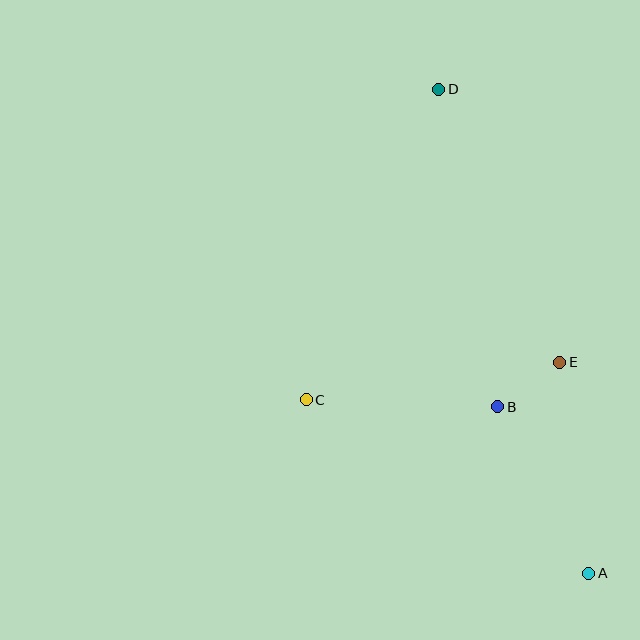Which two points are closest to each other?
Points B and E are closest to each other.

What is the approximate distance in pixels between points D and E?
The distance between D and E is approximately 299 pixels.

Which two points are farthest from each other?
Points A and D are farthest from each other.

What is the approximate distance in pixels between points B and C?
The distance between B and C is approximately 191 pixels.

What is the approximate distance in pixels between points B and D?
The distance between B and D is approximately 323 pixels.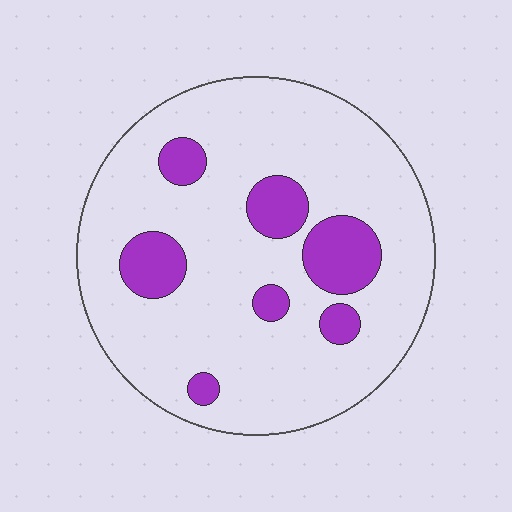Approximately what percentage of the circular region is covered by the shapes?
Approximately 15%.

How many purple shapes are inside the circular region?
7.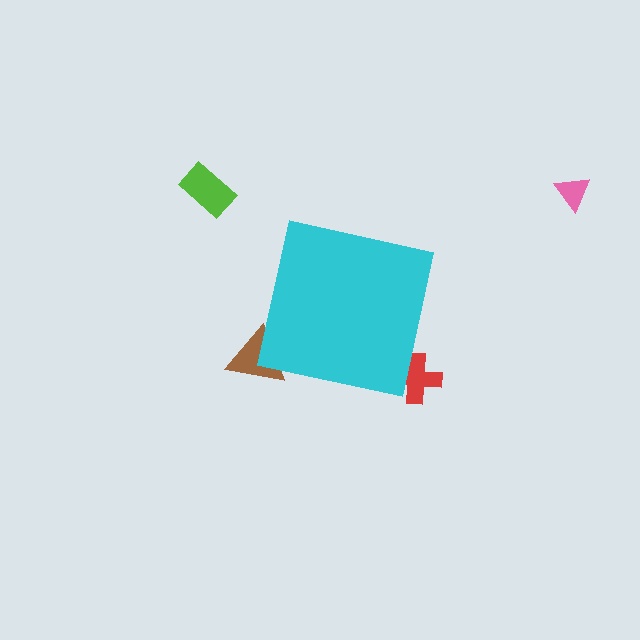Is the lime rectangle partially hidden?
No, the lime rectangle is fully visible.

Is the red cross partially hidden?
Yes, the red cross is partially hidden behind the cyan square.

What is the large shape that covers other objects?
A cyan square.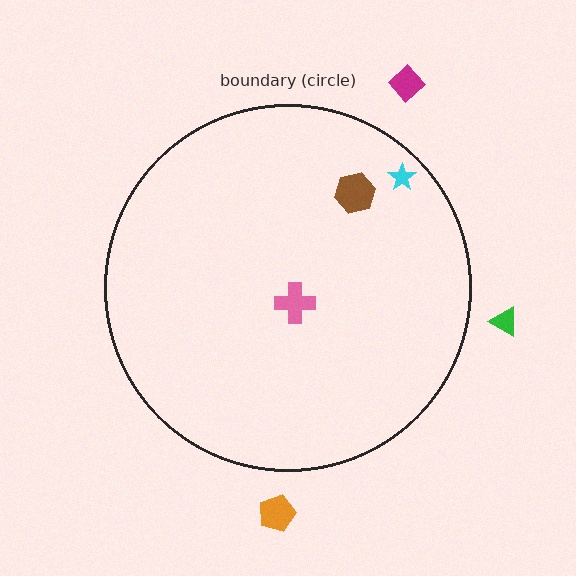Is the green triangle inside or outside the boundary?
Outside.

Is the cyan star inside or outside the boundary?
Inside.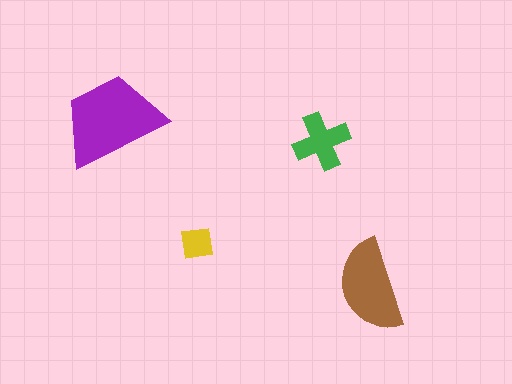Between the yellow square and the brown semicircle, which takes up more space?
The brown semicircle.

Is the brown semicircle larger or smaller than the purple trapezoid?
Smaller.